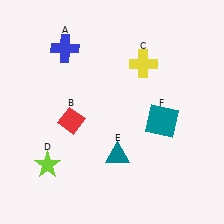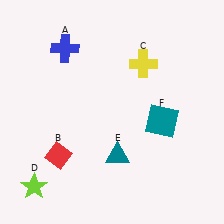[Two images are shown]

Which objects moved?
The objects that moved are: the red diamond (B), the lime star (D).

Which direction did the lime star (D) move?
The lime star (D) moved down.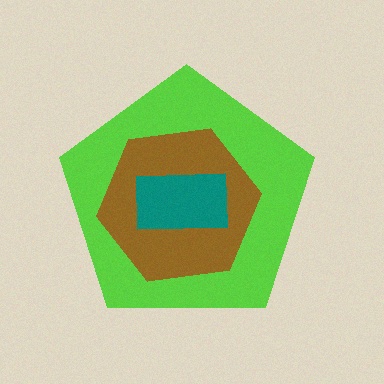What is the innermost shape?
The teal rectangle.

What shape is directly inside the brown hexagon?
The teal rectangle.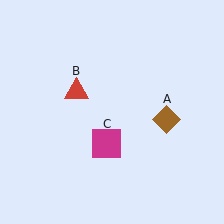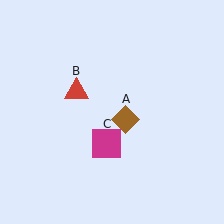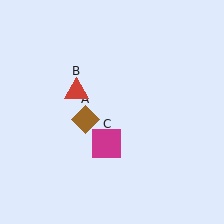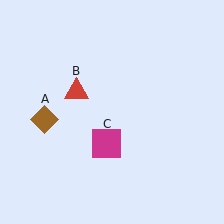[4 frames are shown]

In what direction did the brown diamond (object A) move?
The brown diamond (object A) moved left.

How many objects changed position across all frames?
1 object changed position: brown diamond (object A).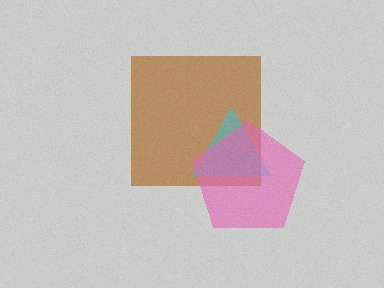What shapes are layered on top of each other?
The layered shapes are: a brown square, a cyan triangle, a pink pentagon.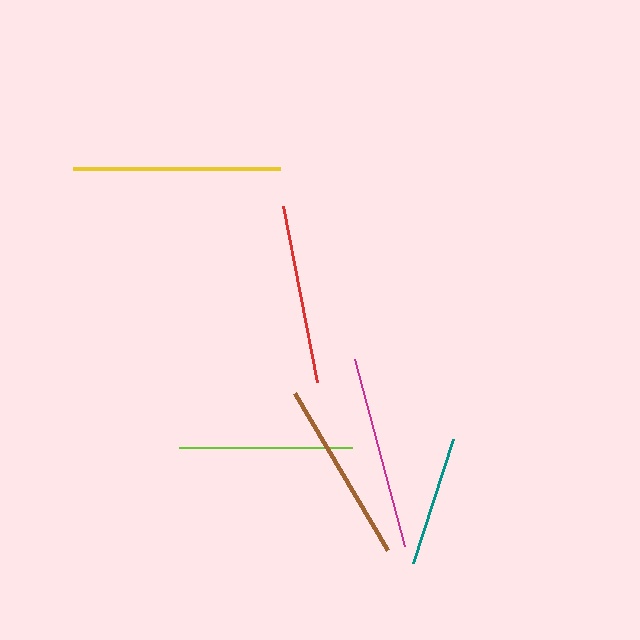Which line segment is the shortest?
The teal line is the shortest at approximately 130 pixels.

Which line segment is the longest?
The yellow line is the longest at approximately 207 pixels.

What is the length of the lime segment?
The lime segment is approximately 173 pixels long.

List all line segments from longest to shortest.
From longest to shortest: yellow, magenta, brown, red, lime, teal.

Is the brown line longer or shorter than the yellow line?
The yellow line is longer than the brown line.